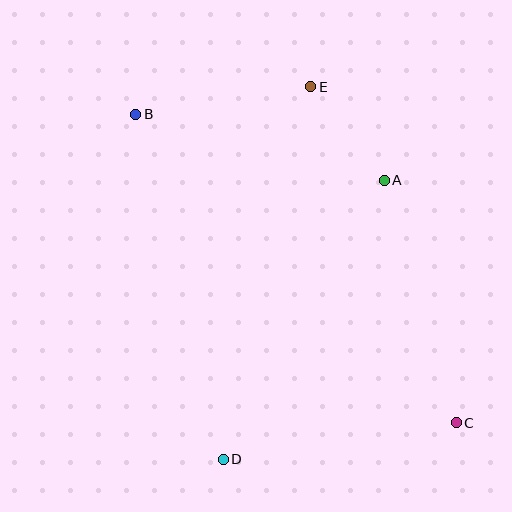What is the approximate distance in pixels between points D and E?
The distance between D and E is approximately 383 pixels.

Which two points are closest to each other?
Points A and E are closest to each other.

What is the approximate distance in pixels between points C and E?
The distance between C and E is approximately 366 pixels.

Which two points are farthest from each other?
Points B and C are farthest from each other.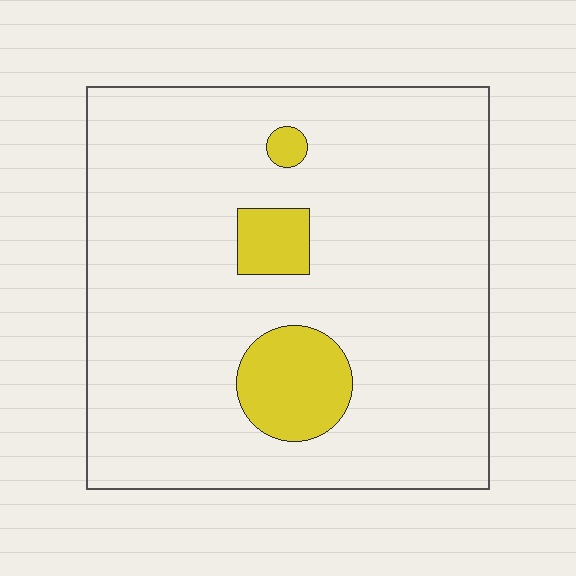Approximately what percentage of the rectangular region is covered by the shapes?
Approximately 10%.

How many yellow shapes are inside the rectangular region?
3.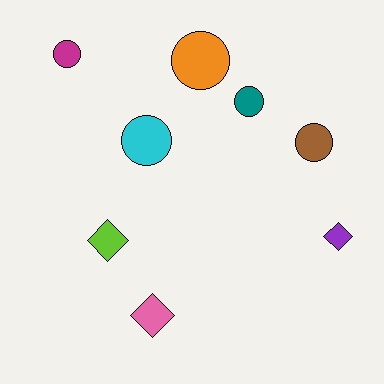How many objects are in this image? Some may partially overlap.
There are 8 objects.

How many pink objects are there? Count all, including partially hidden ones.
There is 1 pink object.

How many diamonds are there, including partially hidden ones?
There are 3 diamonds.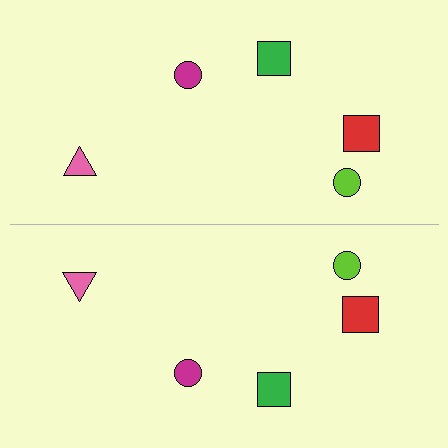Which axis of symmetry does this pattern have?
The pattern has a horizontal axis of symmetry running through the center of the image.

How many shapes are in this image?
There are 10 shapes in this image.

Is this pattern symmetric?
Yes, this pattern has bilateral (reflection) symmetry.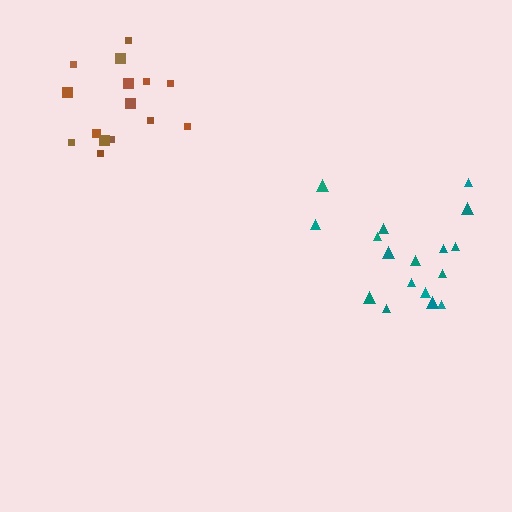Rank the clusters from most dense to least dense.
brown, teal.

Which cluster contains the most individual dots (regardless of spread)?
Teal (17).